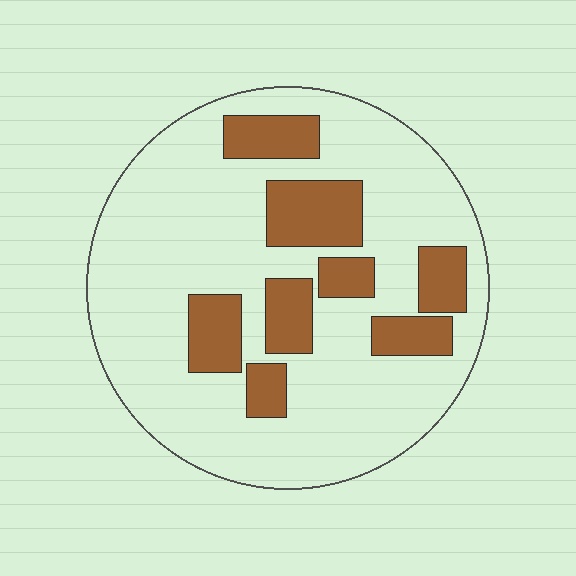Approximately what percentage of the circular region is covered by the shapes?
Approximately 25%.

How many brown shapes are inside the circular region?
8.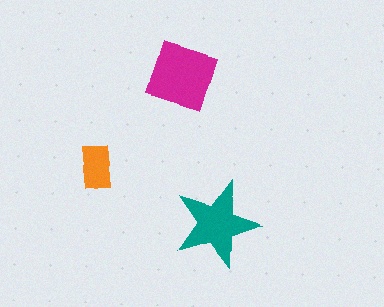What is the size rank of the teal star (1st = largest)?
2nd.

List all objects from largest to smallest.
The magenta square, the teal star, the orange rectangle.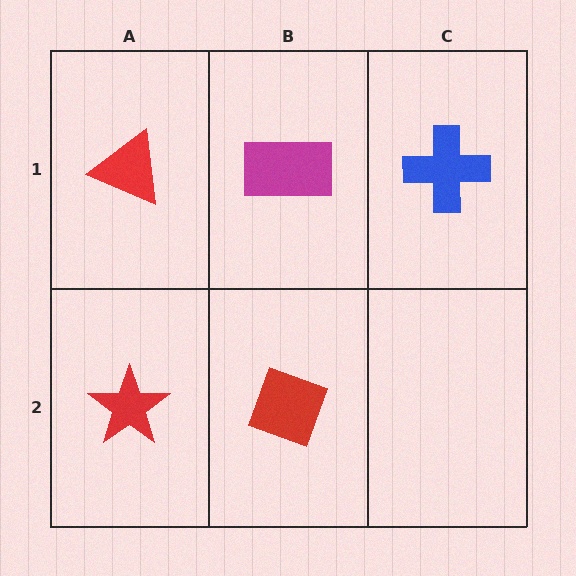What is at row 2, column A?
A red star.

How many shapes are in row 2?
2 shapes.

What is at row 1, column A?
A red triangle.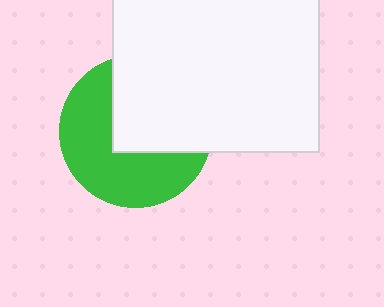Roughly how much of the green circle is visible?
About half of it is visible (roughly 53%).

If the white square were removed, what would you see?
You would see the complete green circle.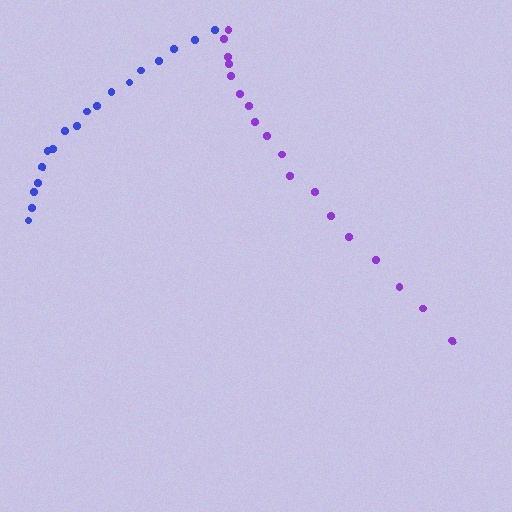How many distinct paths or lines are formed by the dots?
There are 2 distinct paths.